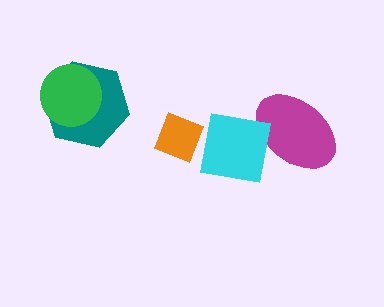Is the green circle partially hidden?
No, no other shape covers it.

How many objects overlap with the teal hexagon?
1 object overlaps with the teal hexagon.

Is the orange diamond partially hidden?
Yes, it is partially covered by another shape.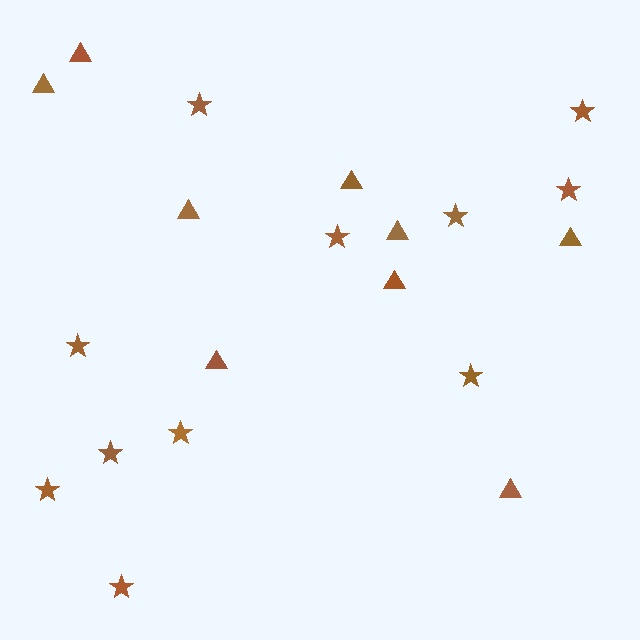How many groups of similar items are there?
There are 2 groups: one group of stars (11) and one group of triangles (9).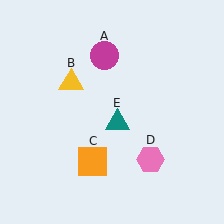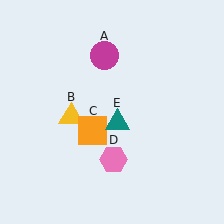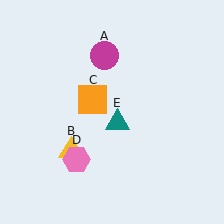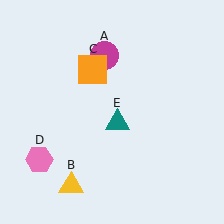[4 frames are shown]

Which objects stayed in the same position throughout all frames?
Magenta circle (object A) and teal triangle (object E) remained stationary.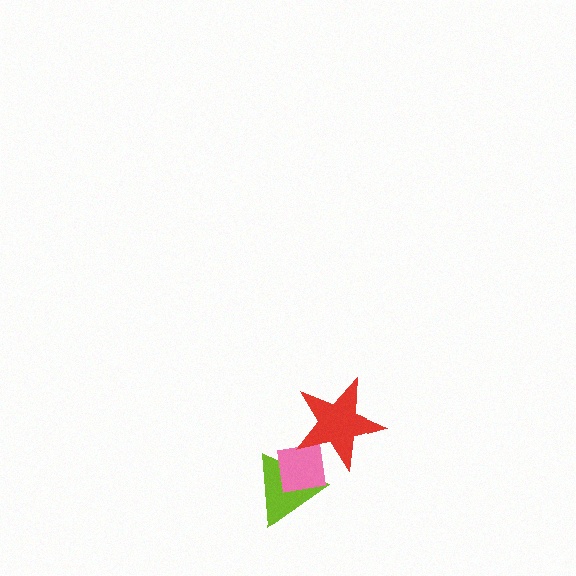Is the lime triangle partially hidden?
Yes, it is partially covered by another shape.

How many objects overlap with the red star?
2 objects overlap with the red star.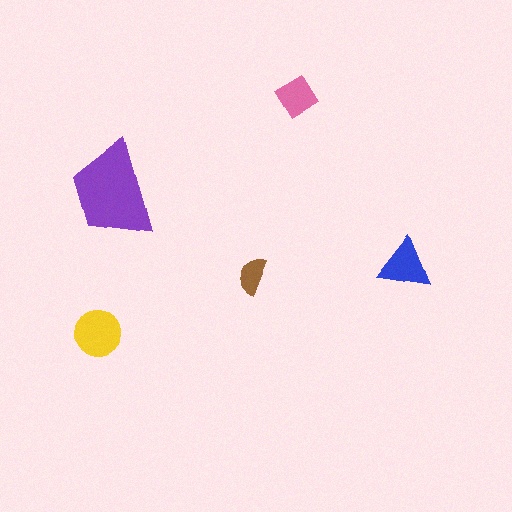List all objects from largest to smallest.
The purple trapezoid, the yellow circle, the blue triangle, the pink diamond, the brown semicircle.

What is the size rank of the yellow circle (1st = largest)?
2nd.